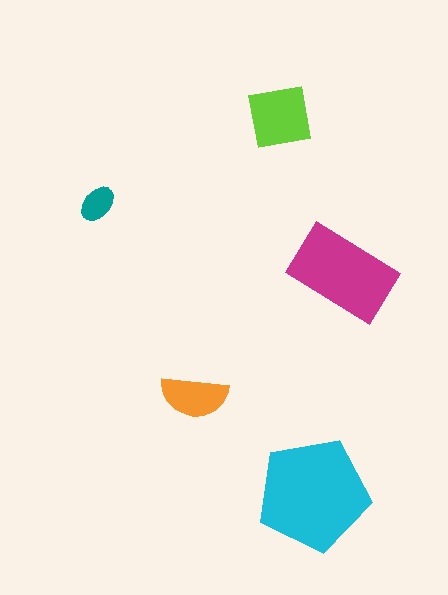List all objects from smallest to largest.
The teal ellipse, the orange semicircle, the lime square, the magenta rectangle, the cyan pentagon.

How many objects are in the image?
There are 5 objects in the image.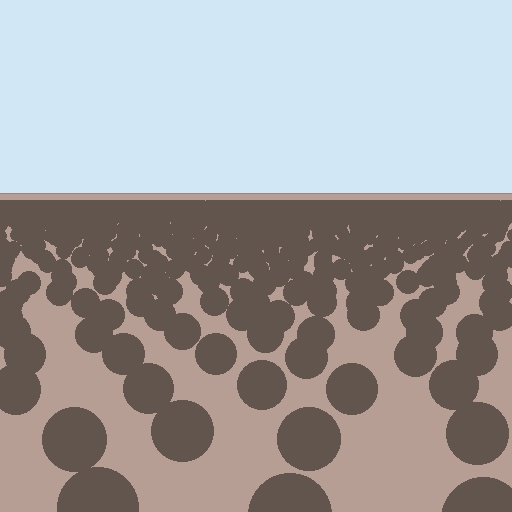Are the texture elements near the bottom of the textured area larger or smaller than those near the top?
Larger. Near the bottom, elements are closer to the viewer and appear at a bigger on-screen size.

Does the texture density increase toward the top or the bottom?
Density increases toward the top.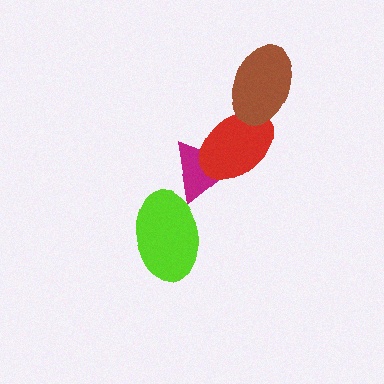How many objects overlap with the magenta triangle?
2 objects overlap with the magenta triangle.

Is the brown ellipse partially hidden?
No, no other shape covers it.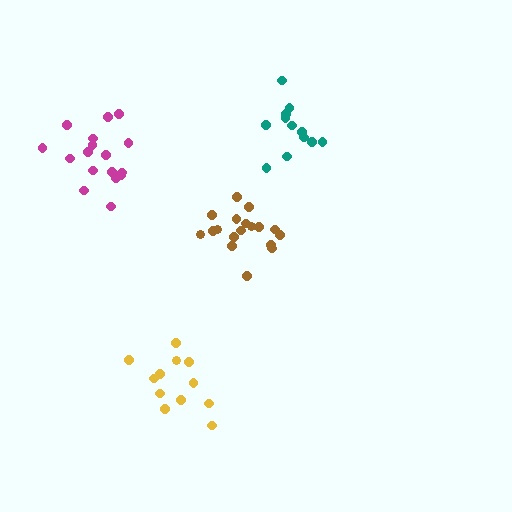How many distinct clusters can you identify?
There are 4 distinct clusters.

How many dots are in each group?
Group 1: 17 dots, Group 2: 12 dots, Group 3: 18 dots, Group 4: 12 dots (59 total).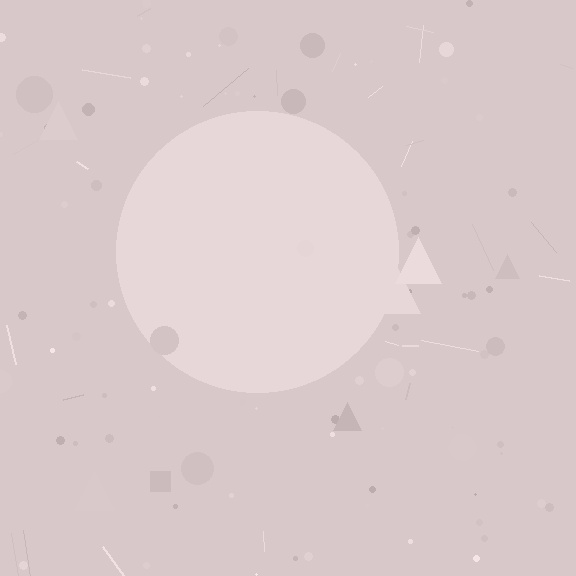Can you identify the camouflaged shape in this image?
The camouflaged shape is a circle.